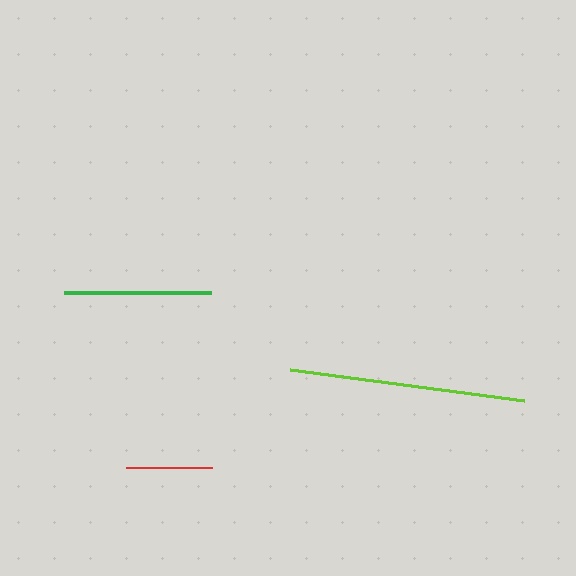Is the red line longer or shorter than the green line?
The green line is longer than the red line.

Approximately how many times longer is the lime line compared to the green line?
The lime line is approximately 1.6 times the length of the green line.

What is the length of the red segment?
The red segment is approximately 86 pixels long.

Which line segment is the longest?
The lime line is the longest at approximately 235 pixels.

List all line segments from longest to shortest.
From longest to shortest: lime, green, red.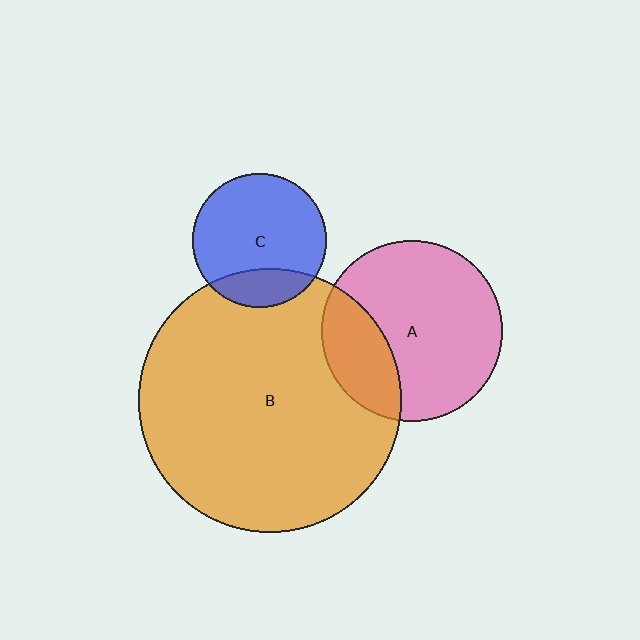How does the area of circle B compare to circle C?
Approximately 3.8 times.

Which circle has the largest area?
Circle B (orange).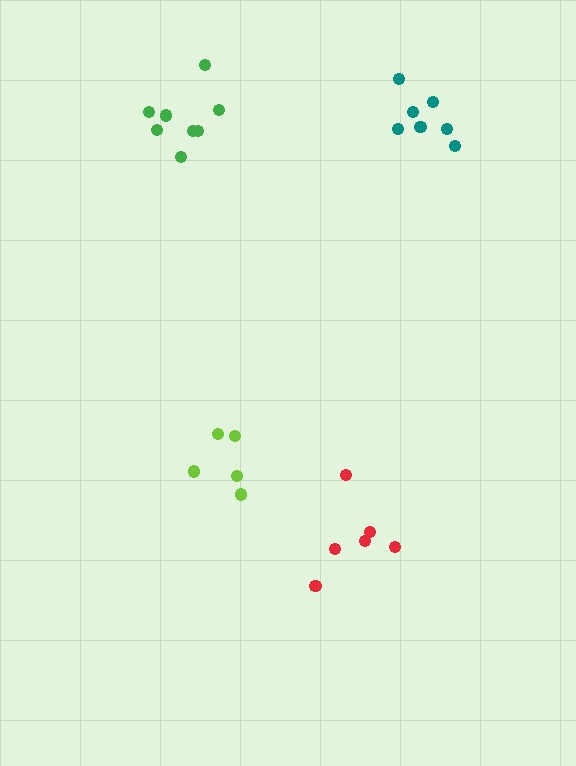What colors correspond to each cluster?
The clusters are colored: red, teal, lime, green.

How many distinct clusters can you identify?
There are 4 distinct clusters.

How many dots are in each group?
Group 1: 6 dots, Group 2: 7 dots, Group 3: 5 dots, Group 4: 8 dots (26 total).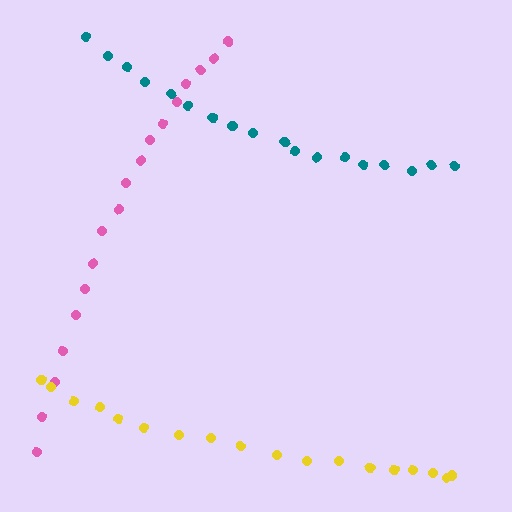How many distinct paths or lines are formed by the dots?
There are 3 distinct paths.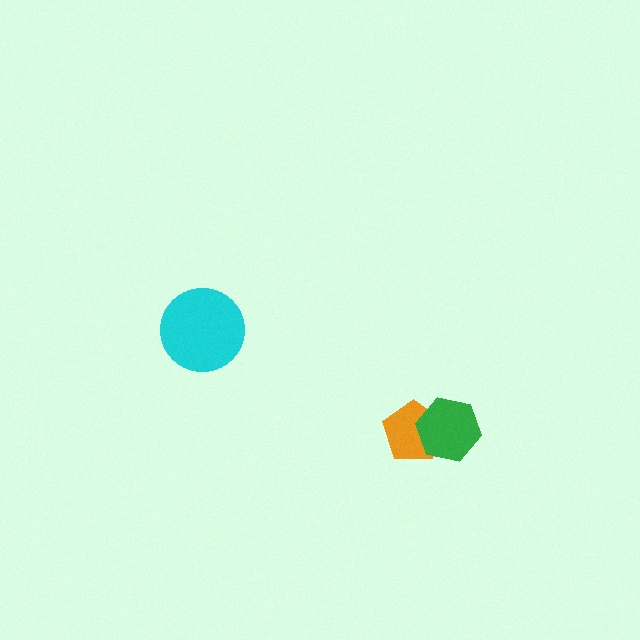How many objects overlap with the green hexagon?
1 object overlaps with the green hexagon.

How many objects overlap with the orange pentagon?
1 object overlaps with the orange pentagon.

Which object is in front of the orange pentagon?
The green hexagon is in front of the orange pentagon.